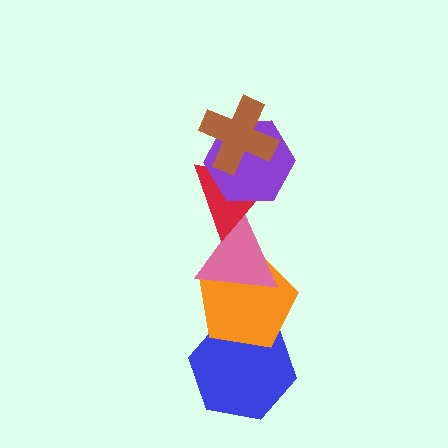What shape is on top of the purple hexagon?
The brown cross is on top of the purple hexagon.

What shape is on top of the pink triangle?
The red triangle is on top of the pink triangle.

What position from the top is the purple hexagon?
The purple hexagon is 2nd from the top.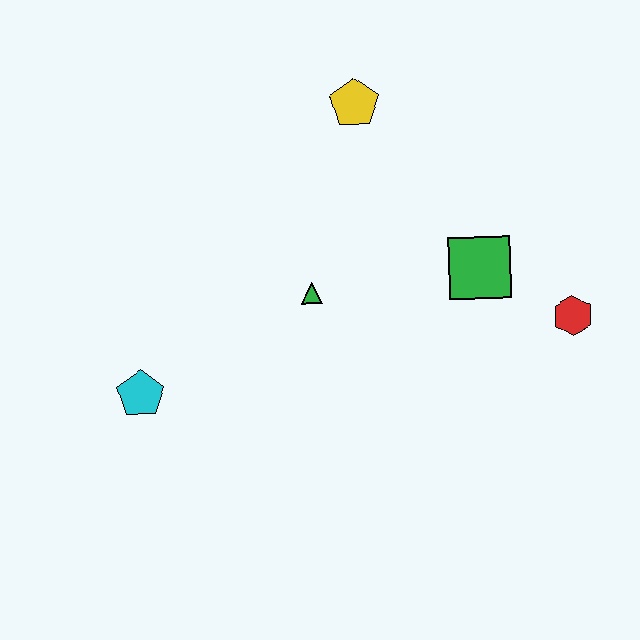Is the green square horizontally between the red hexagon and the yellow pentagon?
Yes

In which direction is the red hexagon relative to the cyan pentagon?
The red hexagon is to the right of the cyan pentagon.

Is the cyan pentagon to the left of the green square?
Yes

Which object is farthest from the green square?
The cyan pentagon is farthest from the green square.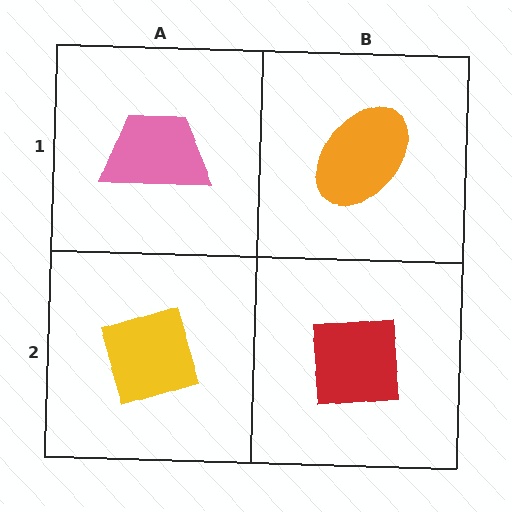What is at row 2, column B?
A red square.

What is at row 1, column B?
An orange ellipse.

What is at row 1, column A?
A pink trapezoid.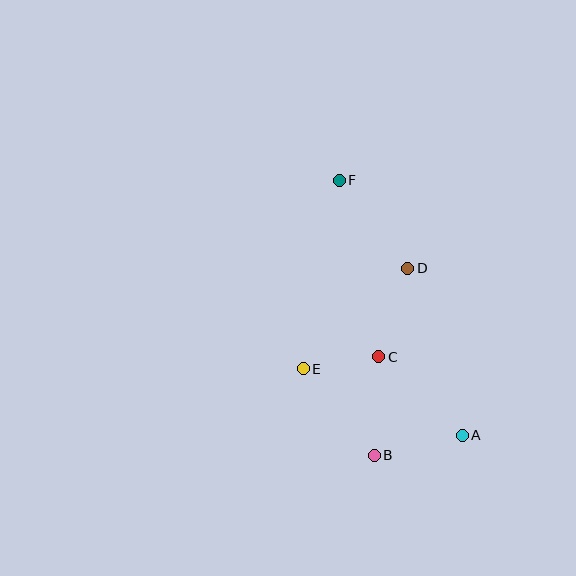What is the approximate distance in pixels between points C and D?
The distance between C and D is approximately 93 pixels.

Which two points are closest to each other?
Points C and E are closest to each other.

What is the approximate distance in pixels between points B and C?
The distance between B and C is approximately 99 pixels.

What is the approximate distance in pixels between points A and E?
The distance between A and E is approximately 173 pixels.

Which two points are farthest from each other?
Points A and F are farthest from each other.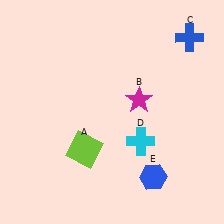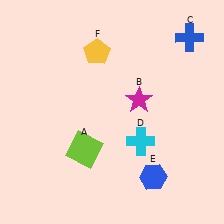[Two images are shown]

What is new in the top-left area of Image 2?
A yellow pentagon (F) was added in the top-left area of Image 2.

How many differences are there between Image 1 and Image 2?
There is 1 difference between the two images.